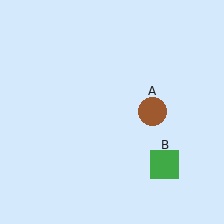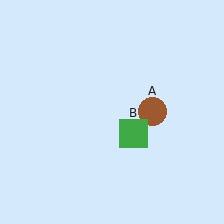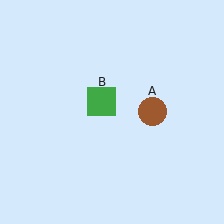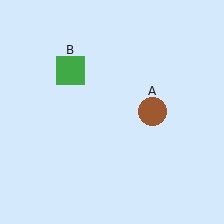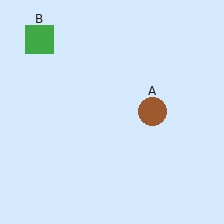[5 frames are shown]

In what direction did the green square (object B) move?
The green square (object B) moved up and to the left.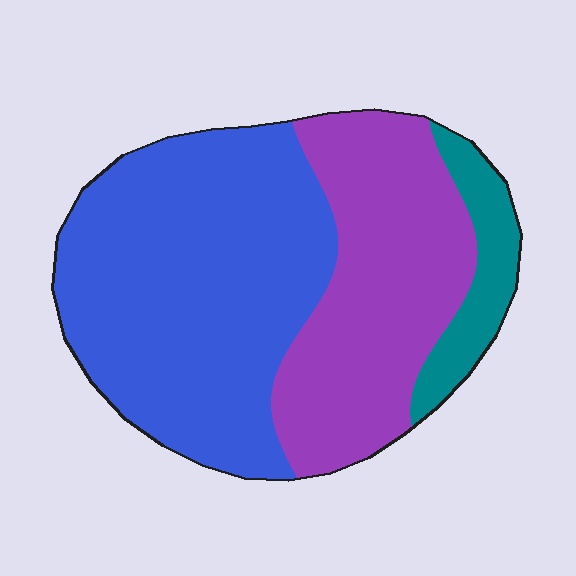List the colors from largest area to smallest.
From largest to smallest: blue, purple, teal.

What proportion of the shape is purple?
Purple covers 36% of the shape.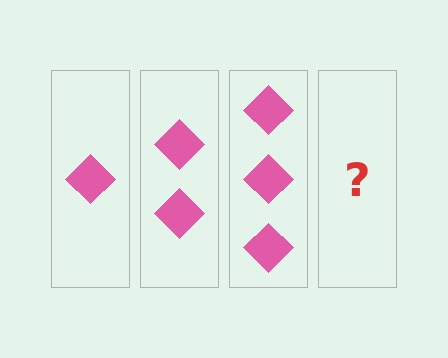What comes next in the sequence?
The next element should be 4 diamonds.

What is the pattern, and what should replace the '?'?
The pattern is that each step adds one more diamond. The '?' should be 4 diamonds.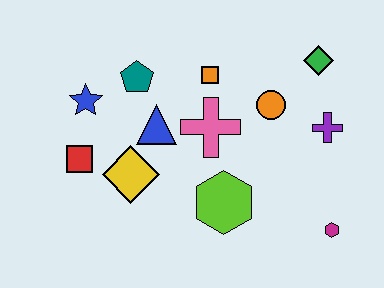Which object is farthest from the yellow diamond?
The green diamond is farthest from the yellow diamond.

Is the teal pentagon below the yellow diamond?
No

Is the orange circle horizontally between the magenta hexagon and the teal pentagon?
Yes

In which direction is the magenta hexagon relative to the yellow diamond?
The magenta hexagon is to the right of the yellow diamond.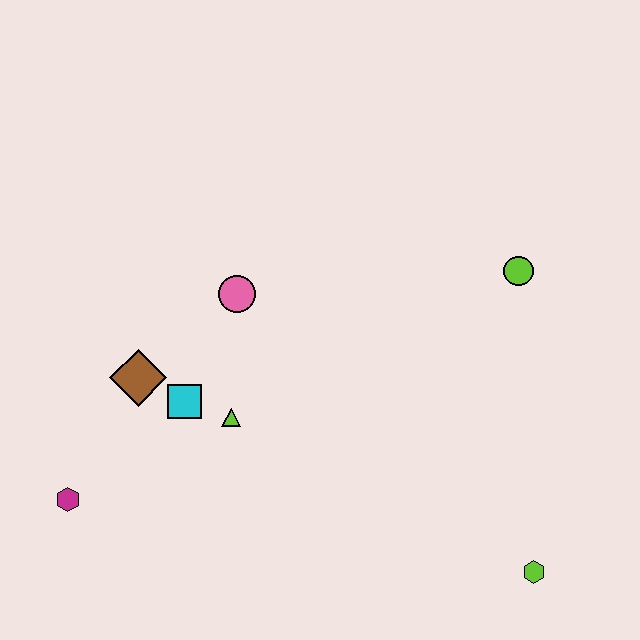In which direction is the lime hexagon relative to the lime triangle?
The lime hexagon is to the right of the lime triangle.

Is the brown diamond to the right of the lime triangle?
No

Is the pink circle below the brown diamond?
No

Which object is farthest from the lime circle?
The magenta hexagon is farthest from the lime circle.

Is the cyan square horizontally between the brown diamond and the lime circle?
Yes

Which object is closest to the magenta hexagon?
The brown diamond is closest to the magenta hexagon.